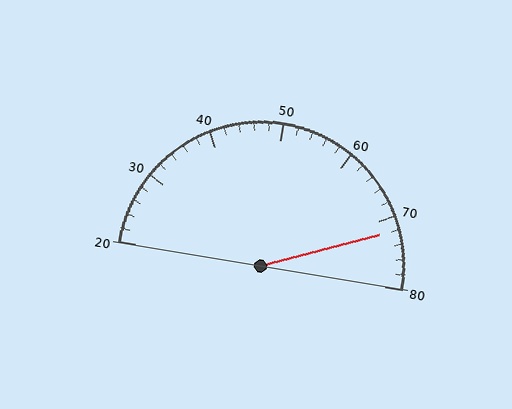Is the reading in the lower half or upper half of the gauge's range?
The reading is in the upper half of the range (20 to 80).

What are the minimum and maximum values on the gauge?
The gauge ranges from 20 to 80.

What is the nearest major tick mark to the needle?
The nearest major tick mark is 70.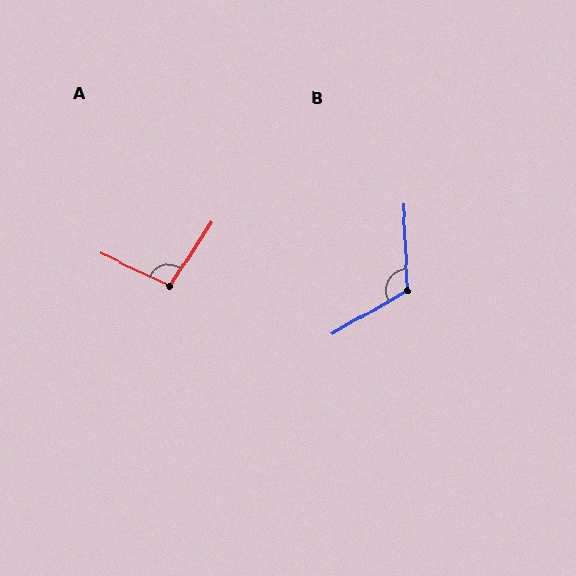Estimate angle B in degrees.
Approximately 117 degrees.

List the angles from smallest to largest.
A (98°), B (117°).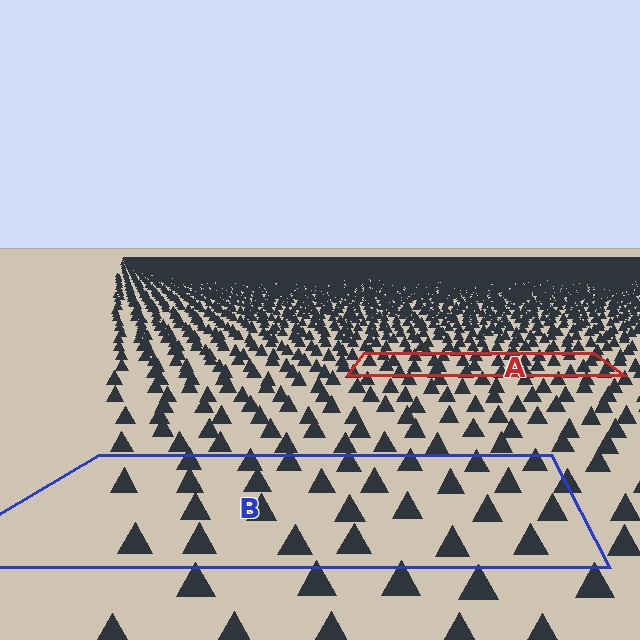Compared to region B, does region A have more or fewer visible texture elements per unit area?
Region A has more texture elements per unit area — they are packed more densely because it is farther away.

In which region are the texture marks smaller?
The texture marks are smaller in region A, because it is farther away.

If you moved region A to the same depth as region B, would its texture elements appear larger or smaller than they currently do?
They would appear larger. At a closer depth, the same texture elements are projected at a bigger on-screen size.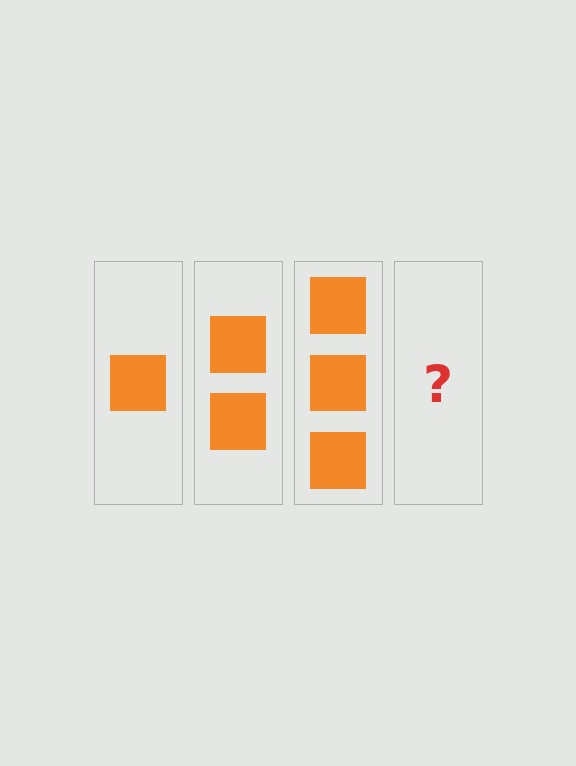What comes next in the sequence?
The next element should be 4 squares.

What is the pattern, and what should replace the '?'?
The pattern is that each step adds one more square. The '?' should be 4 squares.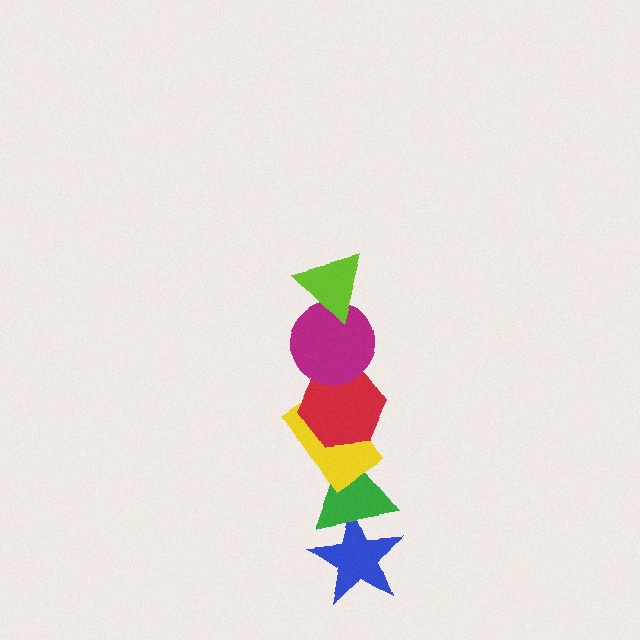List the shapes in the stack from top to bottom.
From top to bottom: the lime triangle, the magenta circle, the red hexagon, the yellow rectangle, the green triangle, the blue star.